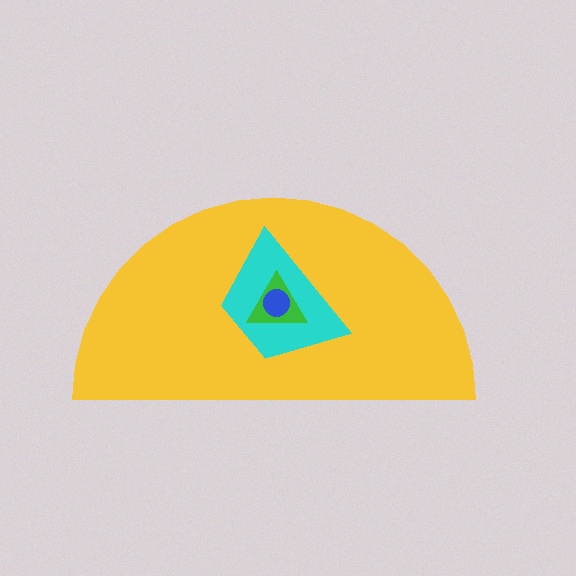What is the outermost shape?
The yellow semicircle.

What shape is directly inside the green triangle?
The blue circle.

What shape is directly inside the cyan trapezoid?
The green triangle.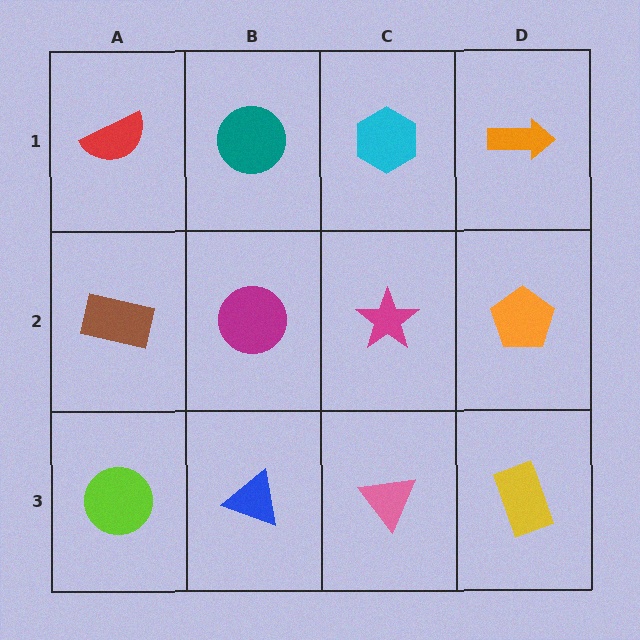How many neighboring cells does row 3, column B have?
3.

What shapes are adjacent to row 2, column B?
A teal circle (row 1, column B), a blue triangle (row 3, column B), a brown rectangle (row 2, column A), a magenta star (row 2, column C).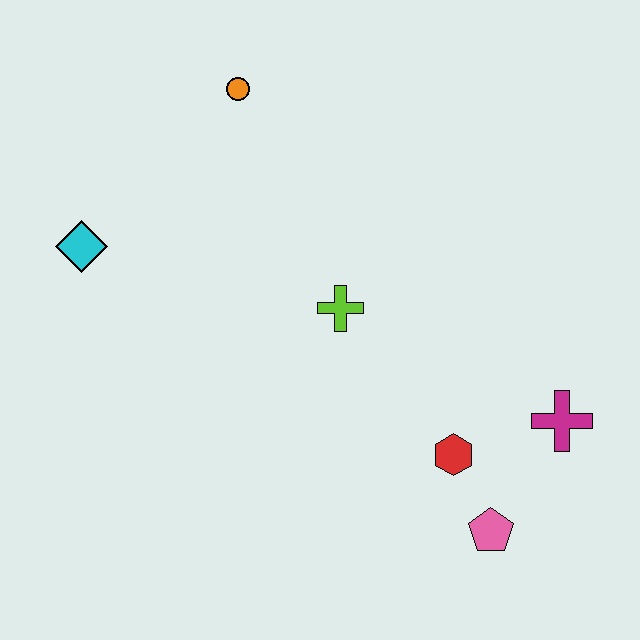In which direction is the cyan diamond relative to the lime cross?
The cyan diamond is to the left of the lime cross.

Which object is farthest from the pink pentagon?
The orange circle is farthest from the pink pentagon.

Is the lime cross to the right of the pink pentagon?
No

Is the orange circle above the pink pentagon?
Yes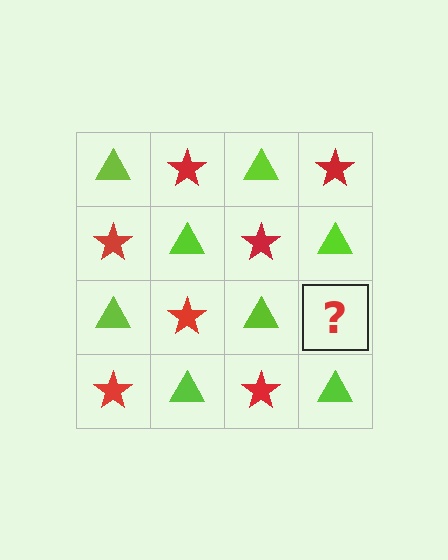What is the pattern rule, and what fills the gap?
The rule is that it alternates lime triangle and red star in a checkerboard pattern. The gap should be filled with a red star.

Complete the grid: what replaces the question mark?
The question mark should be replaced with a red star.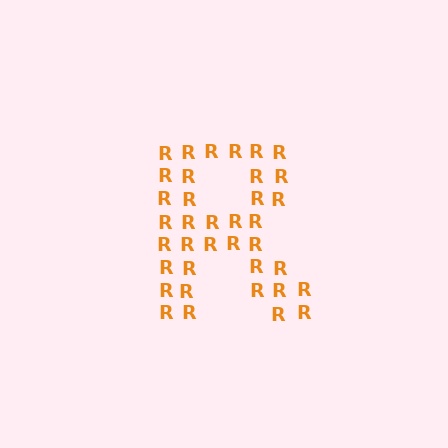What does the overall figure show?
The overall figure shows the letter R.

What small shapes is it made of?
It is made of small letter R's.